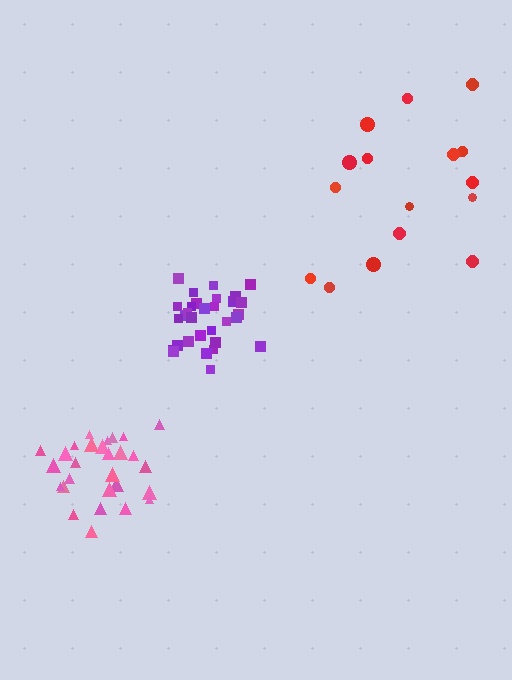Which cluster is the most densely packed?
Purple.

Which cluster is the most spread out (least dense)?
Red.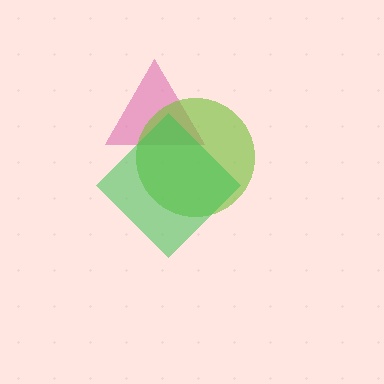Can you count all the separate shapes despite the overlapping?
Yes, there are 3 separate shapes.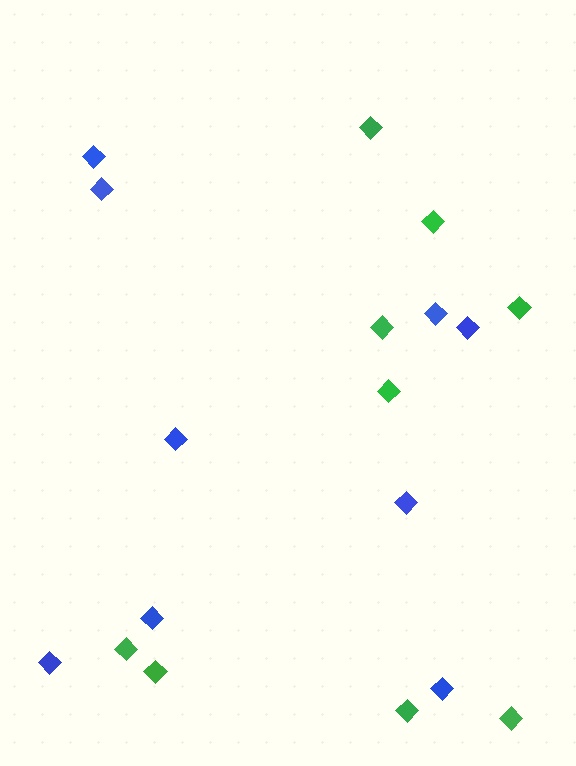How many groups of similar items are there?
There are 2 groups: one group of green diamonds (9) and one group of blue diamonds (9).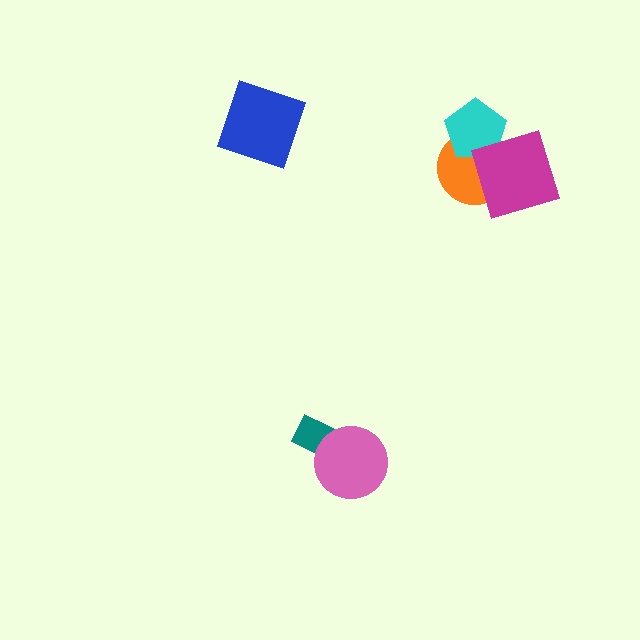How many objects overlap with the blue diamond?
0 objects overlap with the blue diamond.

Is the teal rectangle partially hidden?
Yes, it is partially covered by another shape.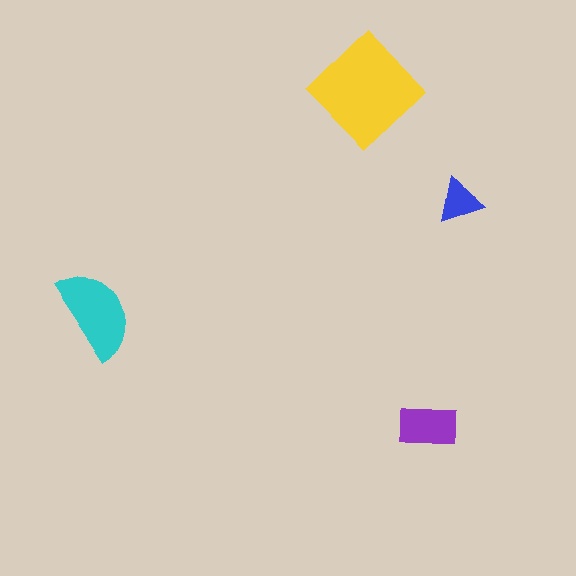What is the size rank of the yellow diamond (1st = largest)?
1st.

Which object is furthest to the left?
The cyan semicircle is leftmost.